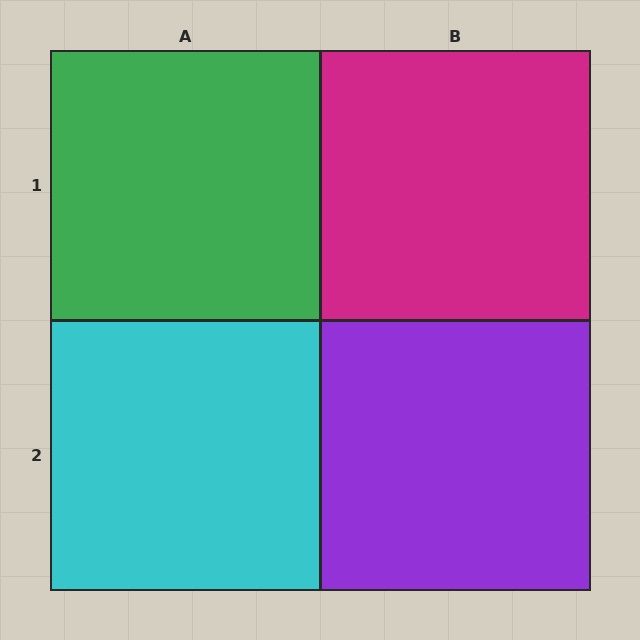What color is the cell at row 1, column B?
Magenta.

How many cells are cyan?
1 cell is cyan.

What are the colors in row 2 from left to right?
Cyan, purple.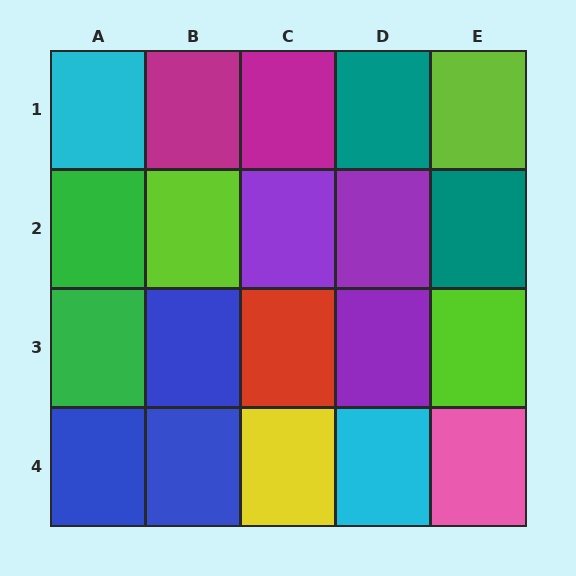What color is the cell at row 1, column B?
Magenta.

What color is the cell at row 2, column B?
Lime.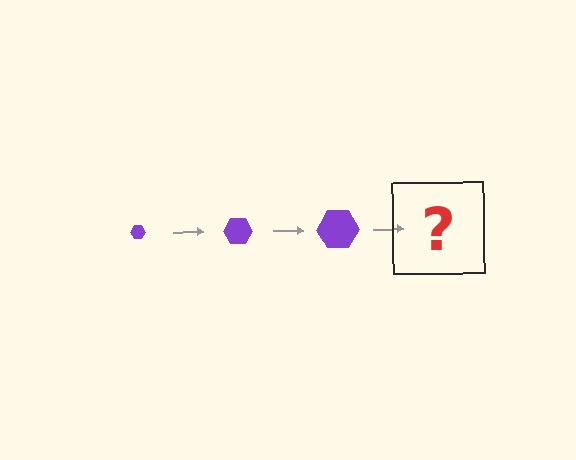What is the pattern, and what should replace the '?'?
The pattern is that the hexagon gets progressively larger each step. The '?' should be a purple hexagon, larger than the previous one.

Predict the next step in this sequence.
The next step is a purple hexagon, larger than the previous one.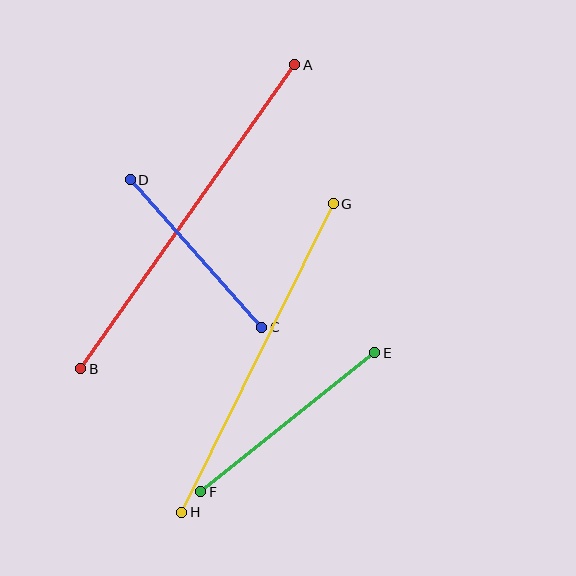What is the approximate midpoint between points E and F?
The midpoint is at approximately (288, 422) pixels.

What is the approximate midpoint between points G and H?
The midpoint is at approximately (257, 358) pixels.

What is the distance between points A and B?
The distance is approximately 371 pixels.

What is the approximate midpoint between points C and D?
The midpoint is at approximately (196, 253) pixels.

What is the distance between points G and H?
The distance is approximately 344 pixels.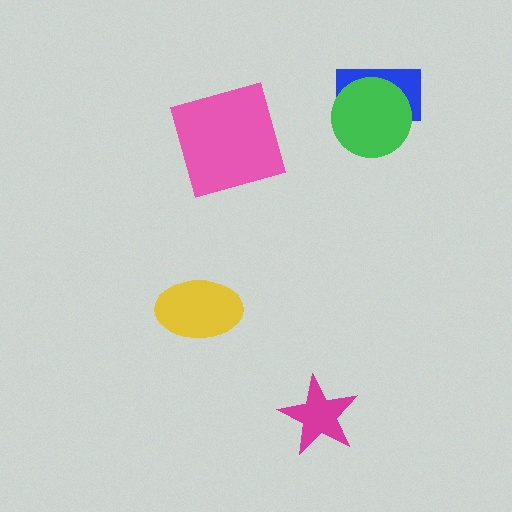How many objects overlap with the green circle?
1 object overlaps with the green circle.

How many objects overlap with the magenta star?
0 objects overlap with the magenta star.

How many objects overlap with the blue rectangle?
1 object overlaps with the blue rectangle.